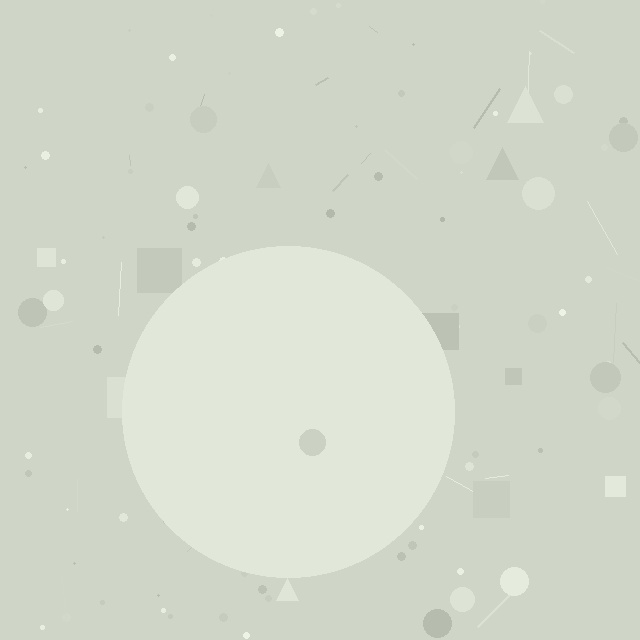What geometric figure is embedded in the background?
A circle is embedded in the background.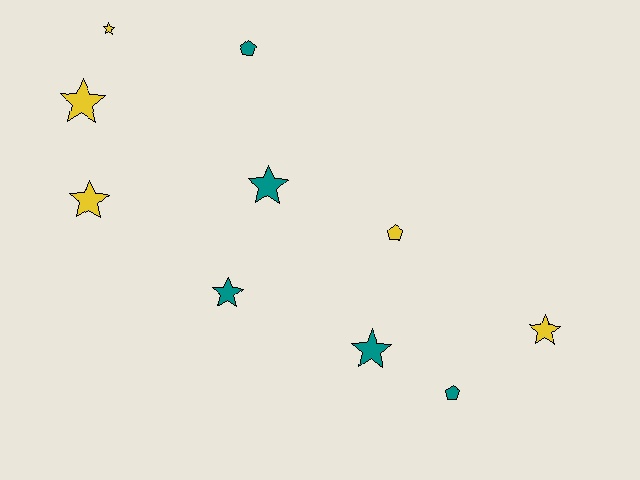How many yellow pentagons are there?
There is 1 yellow pentagon.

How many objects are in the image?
There are 10 objects.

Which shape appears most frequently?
Star, with 7 objects.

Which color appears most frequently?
Yellow, with 5 objects.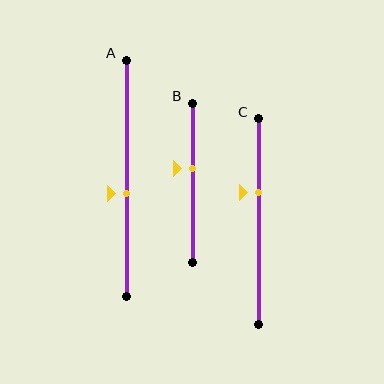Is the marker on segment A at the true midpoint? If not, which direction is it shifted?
No, the marker on segment A is shifted downward by about 6% of the segment length.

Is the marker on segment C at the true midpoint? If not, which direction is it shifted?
No, the marker on segment C is shifted upward by about 14% of the segment length.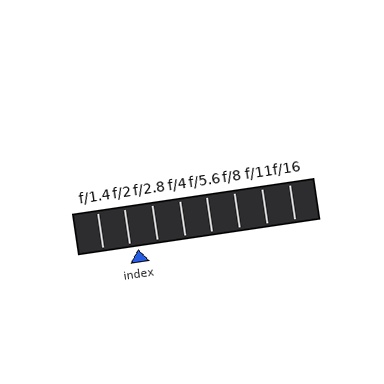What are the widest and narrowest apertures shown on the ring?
The widest aperture shown is f/1.4 and the narrowest is f/16.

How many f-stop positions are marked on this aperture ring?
There are 8 f-stop positions marked.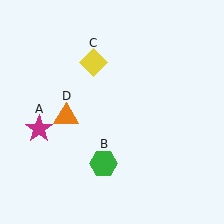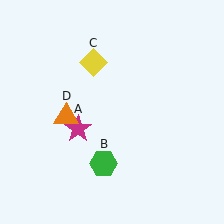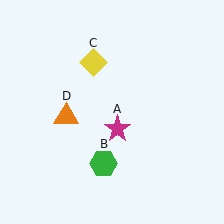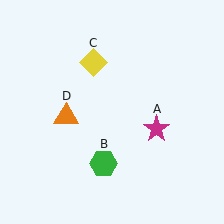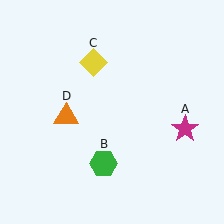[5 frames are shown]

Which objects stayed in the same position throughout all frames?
Green hexagon (object B) and yellow diamond (object C) and orange triangle (object D) remained stationary.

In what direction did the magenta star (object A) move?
The magenta star (object A) moved right.